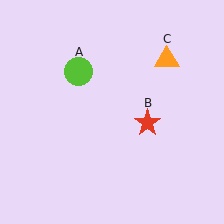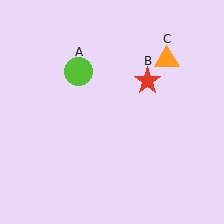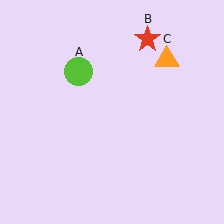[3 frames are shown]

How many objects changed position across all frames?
1 object changed position: red star (object B).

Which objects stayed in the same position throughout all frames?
Lime circle (object A) and orange triangle (object C) remained stationary.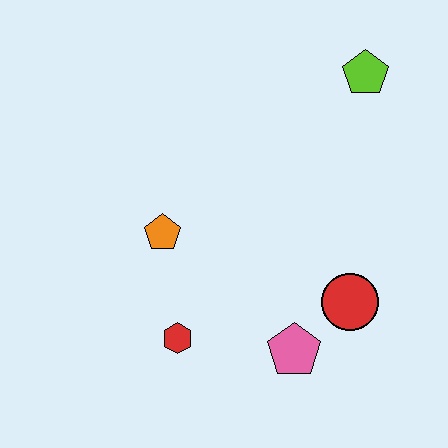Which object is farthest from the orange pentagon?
The lime pentagon is farthest from the orange pentagon.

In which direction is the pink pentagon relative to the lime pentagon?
The pink pentagon is below the lime pentagon.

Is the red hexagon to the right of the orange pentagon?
Yes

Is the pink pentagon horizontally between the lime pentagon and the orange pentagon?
Yes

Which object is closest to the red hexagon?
The orange pentagon is closest to the red hexagon.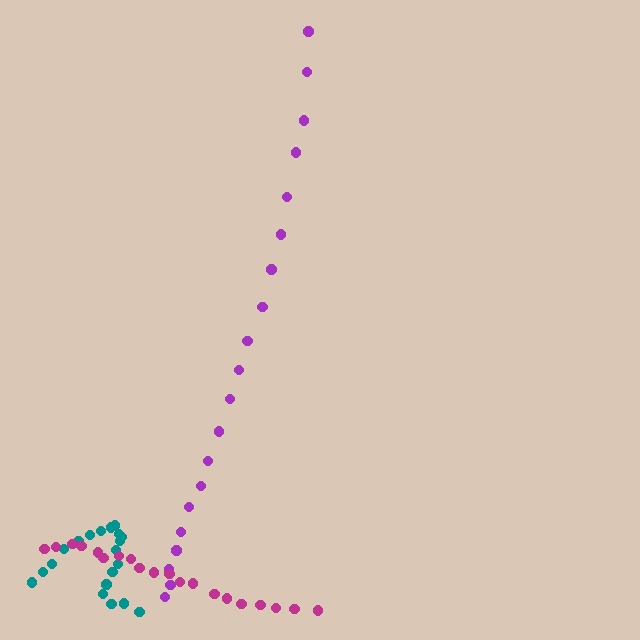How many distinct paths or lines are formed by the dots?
There are 3 distinct paths.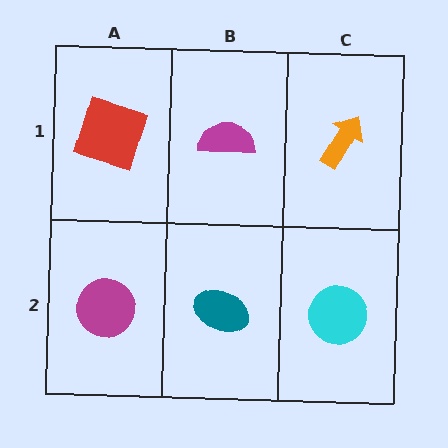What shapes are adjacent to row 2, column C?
An orange arrow (row 1, column C), a teal ellipse (row 2, column B).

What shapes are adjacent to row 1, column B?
A teal ellipse (row 2, column B), a red square (row 1, column A), an orange arrow (row 1, column C).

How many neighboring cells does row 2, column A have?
2.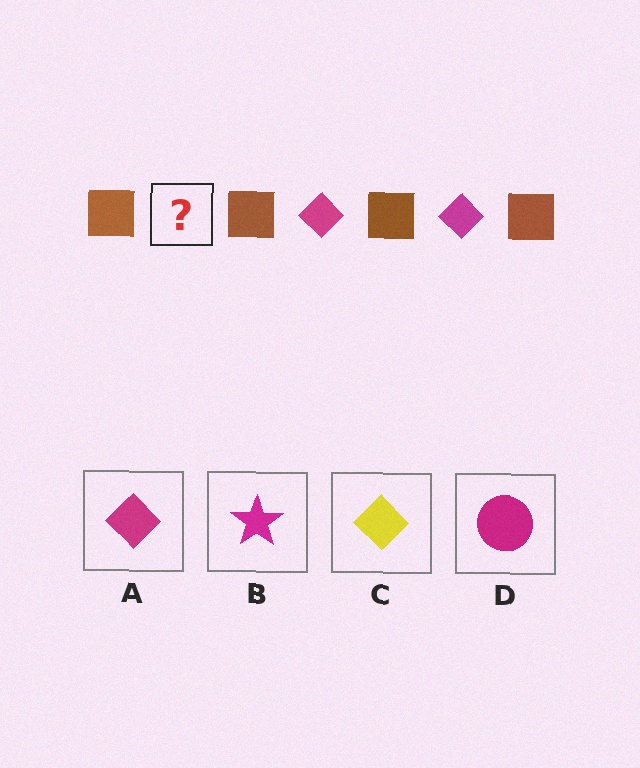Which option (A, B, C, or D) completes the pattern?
A.